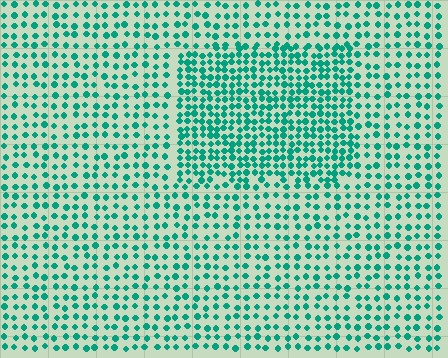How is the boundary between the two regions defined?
The boundary is defined by a change in element density (approximately 1.9x ratio). All elements are the same color, size, and shape.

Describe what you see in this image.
The image contains small teal elements arranged at two different densities. A rectangle-shaped region is visible where the elements are more densely packed than the surrounding area.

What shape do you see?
I see a rectangle.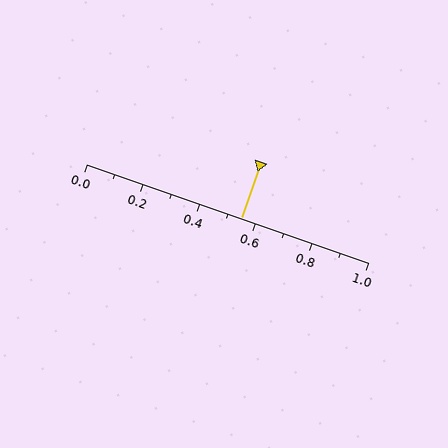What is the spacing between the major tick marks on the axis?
The major ticks are spaced 0.2 apart.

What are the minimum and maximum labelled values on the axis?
The axis runs from 0.0 to 1.0.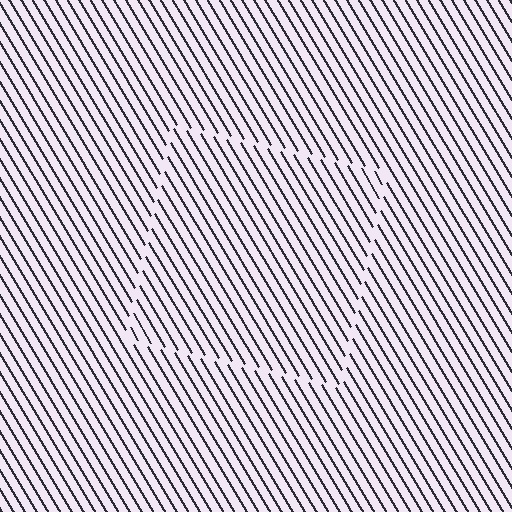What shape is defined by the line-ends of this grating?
An illusory square. The interior of the shape contains the same grating, shifted by half a period — the contour is defined by the phase discontinuity where line-ends from the inner and outer gratings abut.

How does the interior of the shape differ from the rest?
The interior of the shape contains the same grating, shifted by half a period — the contour is defined by the phase discontinuity where line-ends from the inner and outer gratings abut.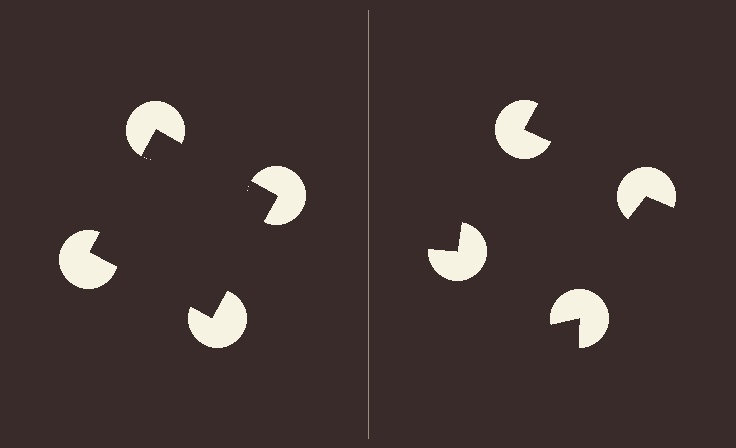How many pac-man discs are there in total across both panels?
8 — 4 on each side.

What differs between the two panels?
The pac-man discs are positioned identically on both sides; only the wedge orientations differ. On the left they align to a square; on the right they are misaligned.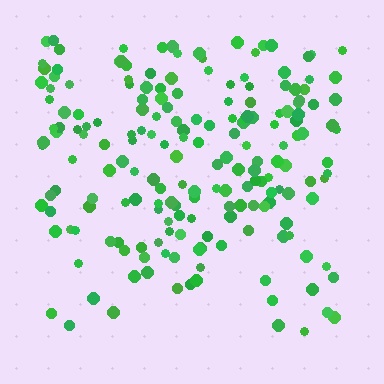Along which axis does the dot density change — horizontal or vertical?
Vertical.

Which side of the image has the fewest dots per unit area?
The bottom.